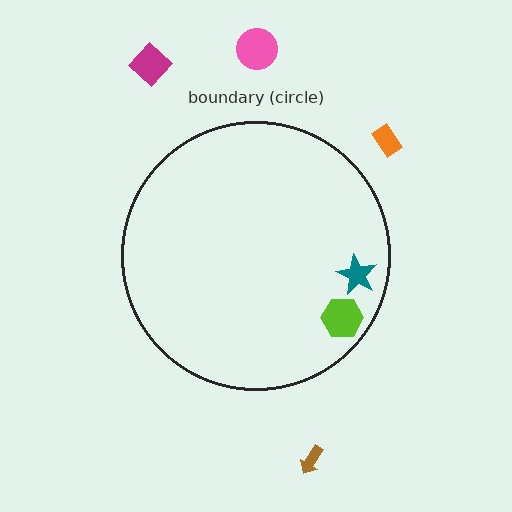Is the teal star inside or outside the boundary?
Inside.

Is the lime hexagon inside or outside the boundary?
Inside.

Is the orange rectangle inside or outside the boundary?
Outside.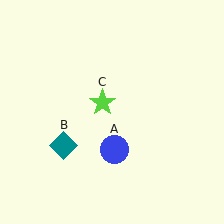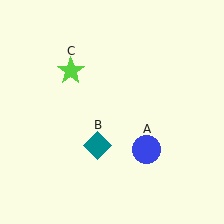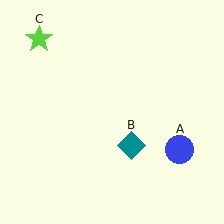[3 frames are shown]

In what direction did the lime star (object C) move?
The lime star (object C) moved up and to the left.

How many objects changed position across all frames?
3 objects changed position: blue circle (object A), teal diamond (object B), lime star (object C).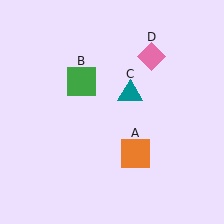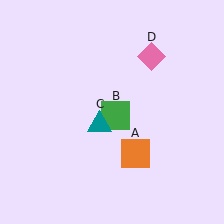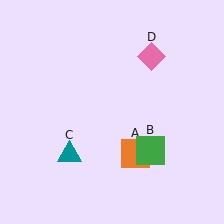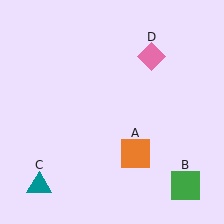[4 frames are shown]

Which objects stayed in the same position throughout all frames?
Orange square (object A) and pink diamond (object D) remained stationary.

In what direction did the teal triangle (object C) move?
The teal triangle (object C) moved down and to the left.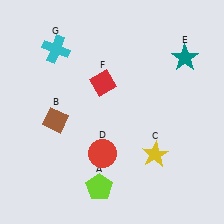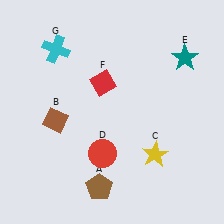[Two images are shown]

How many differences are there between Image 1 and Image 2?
There is 1 difference between the two images.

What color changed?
The pentagon (A) changed from lime in Image 1 to brown in Image 2.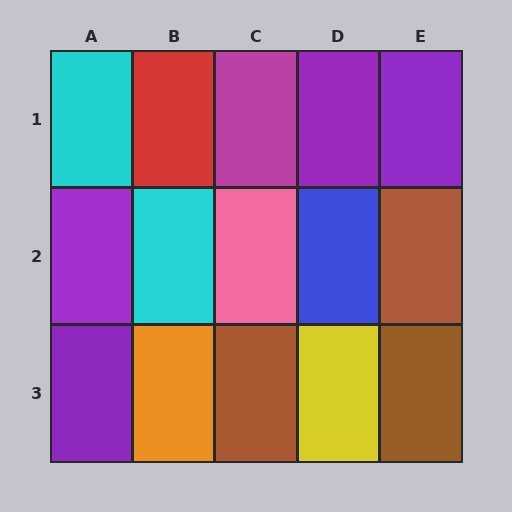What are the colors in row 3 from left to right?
Purple, orange, brown, yellow, brown.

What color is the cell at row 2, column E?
Brown.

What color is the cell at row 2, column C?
Pink.